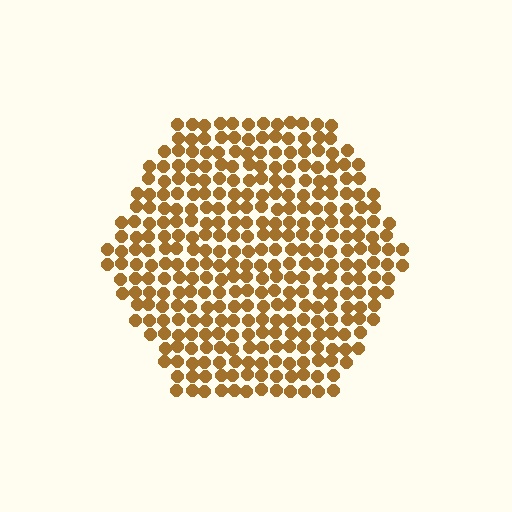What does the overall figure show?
The overall figure shows a hexagon.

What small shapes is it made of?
It is made of small circles.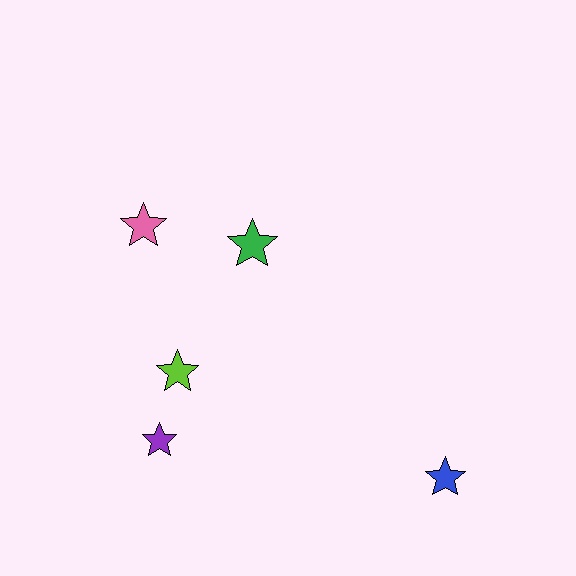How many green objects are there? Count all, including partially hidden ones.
There is 1 green object.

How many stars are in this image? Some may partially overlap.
There are 5 stars.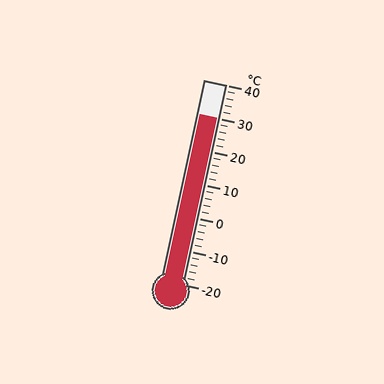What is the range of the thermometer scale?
The thermometer scale ranges from -20°C to 40°C.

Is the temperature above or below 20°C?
The temperature is above 20°C.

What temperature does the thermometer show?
The thermometer shows approximately 30°C.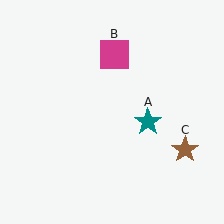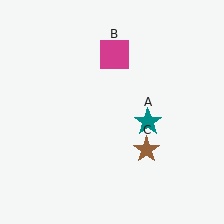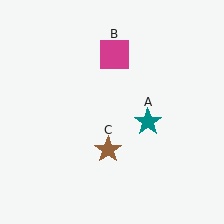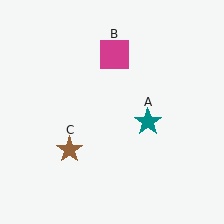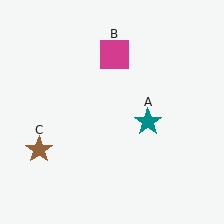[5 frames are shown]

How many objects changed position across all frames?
1 object changed position: brown star (object C).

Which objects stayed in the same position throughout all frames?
Teal star (object A) and magenta square (object B) remained stationary.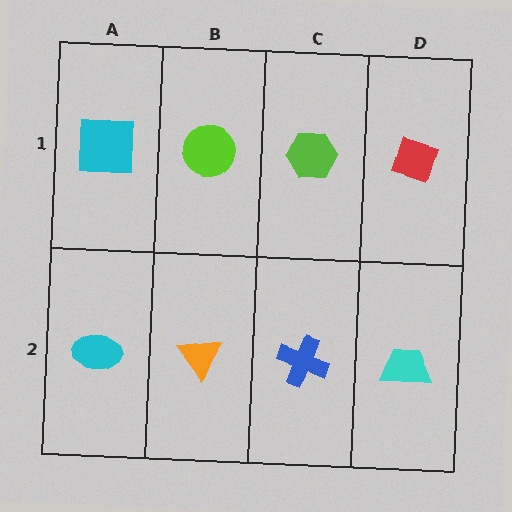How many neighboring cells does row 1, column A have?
2.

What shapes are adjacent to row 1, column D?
A cyan trapezoid (row 2, column D), a lime hexagon (row 1, column C).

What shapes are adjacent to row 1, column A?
A cyan ellipse (row 2, column A), a lime circle (row 1, column B).